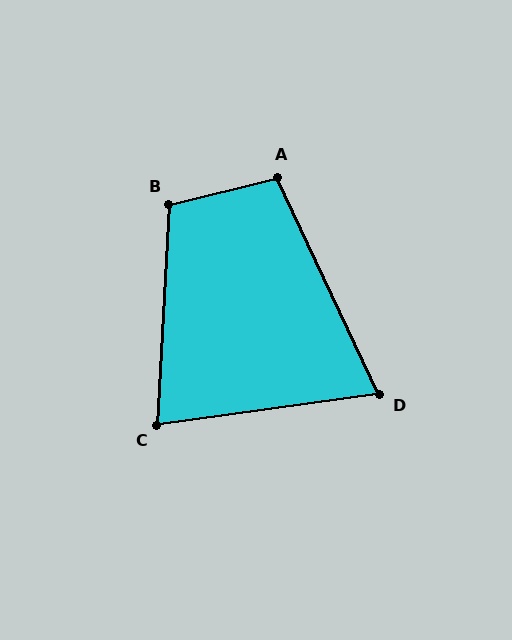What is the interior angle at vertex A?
Approximately 101 degrees (obtuse).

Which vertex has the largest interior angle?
B, at approximately 107 degrees.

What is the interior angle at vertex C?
Approximately 79 degrees (acute).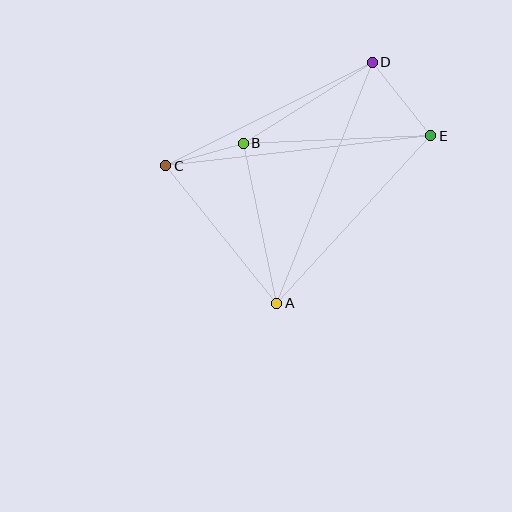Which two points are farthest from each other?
Points C and E are farthest from each other.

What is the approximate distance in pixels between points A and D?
The distance between A and D is approximately 259 pixels.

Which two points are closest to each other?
Points B and C are closest to each other.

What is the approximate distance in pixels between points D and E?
The distance between D and E is approximately 94 pixels.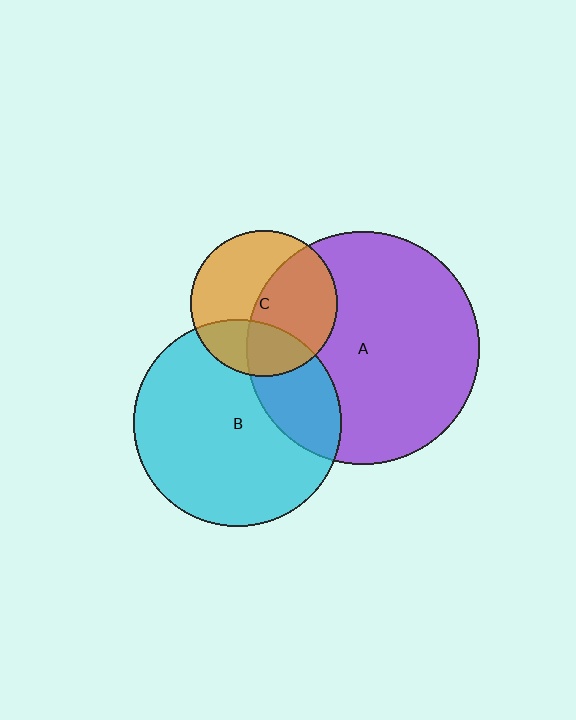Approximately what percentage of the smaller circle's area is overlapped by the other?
Approximately 50%.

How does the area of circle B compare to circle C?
Approximately 2.0 times.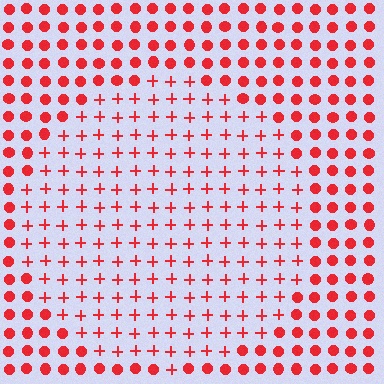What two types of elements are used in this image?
The image uses plus signs inside the circle region and circles outside it.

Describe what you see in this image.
The image is filled with small red elements arranged in a uniform grid. A circle-shaped region contains plus signs, while the surrounding area contains circles. The boundary is defined purely by the change in element shape.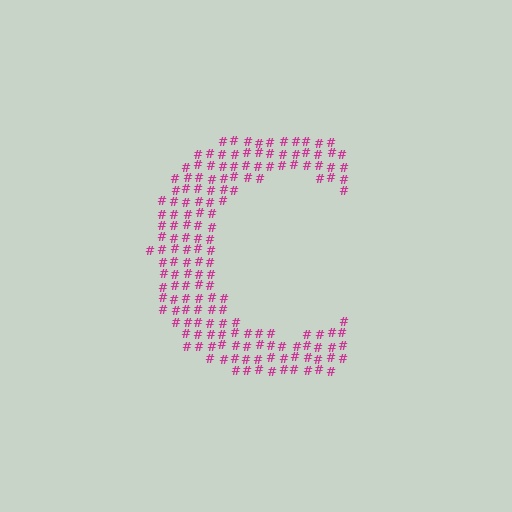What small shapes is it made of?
It is made of small hash symbols.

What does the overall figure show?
The overall figure shows the letter C.